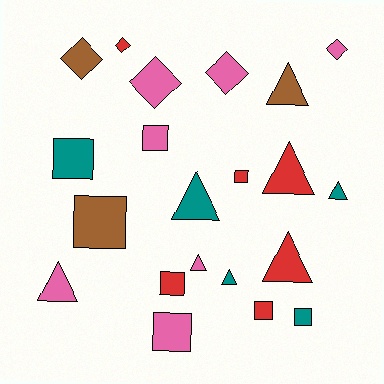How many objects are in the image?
There are 21 objects.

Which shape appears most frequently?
Square, with 8 objects.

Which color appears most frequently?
Pink, with 7 objects.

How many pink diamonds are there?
There are 3 pink diamonds.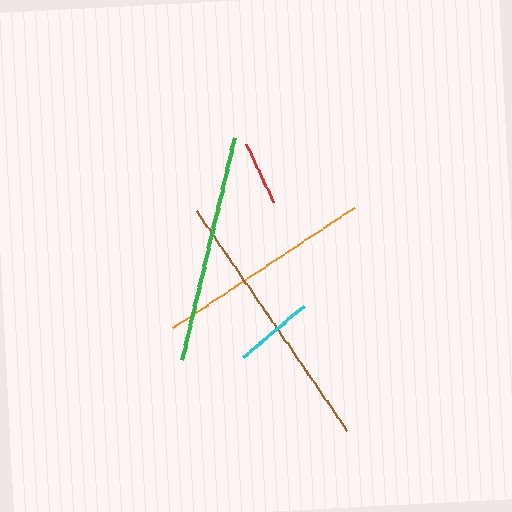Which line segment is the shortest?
The red line is the shortest at approximately 64 pixels.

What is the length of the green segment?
The green segment is approximately 228 pixels long.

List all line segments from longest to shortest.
From longest to shortest: brown, green, orange, cyan, red.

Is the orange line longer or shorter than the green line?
The green line is longer than the orange line.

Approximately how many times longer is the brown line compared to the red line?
The brown line is approximately 4.1 times the length of the red line.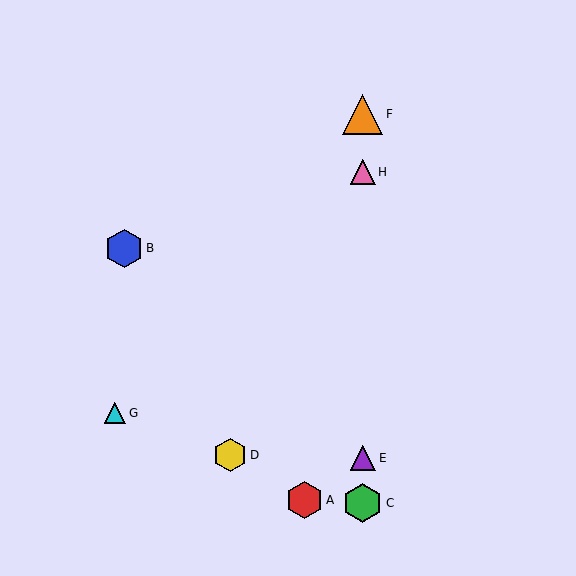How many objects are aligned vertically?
4 objects (C, E, F, H) are aligned vertically.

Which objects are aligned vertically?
Objects C, E, F, H are aligned vertically.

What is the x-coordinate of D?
Object D is at x≈230.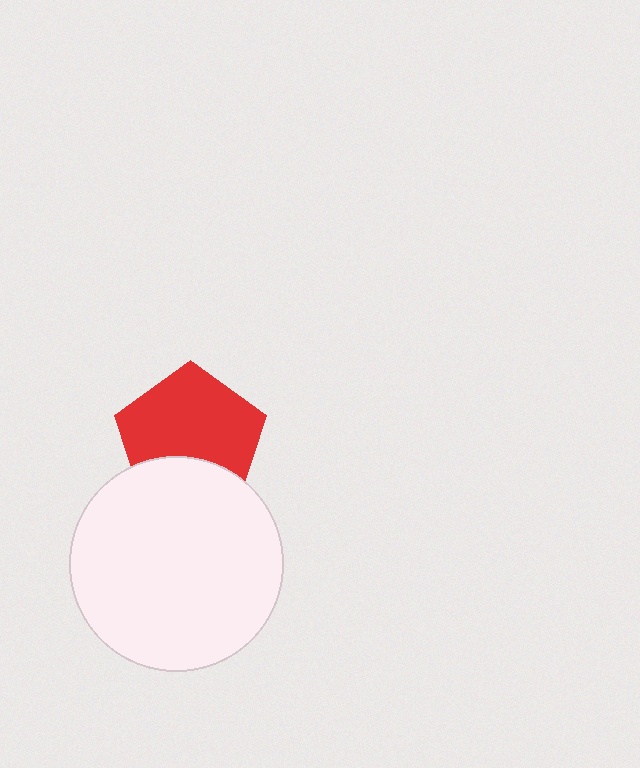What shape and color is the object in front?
The object in front is a white circle.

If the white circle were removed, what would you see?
You would see the complete red pentagon.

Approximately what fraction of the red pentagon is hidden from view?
Roughly 30% of the red pentagon is hidden behind the white circle.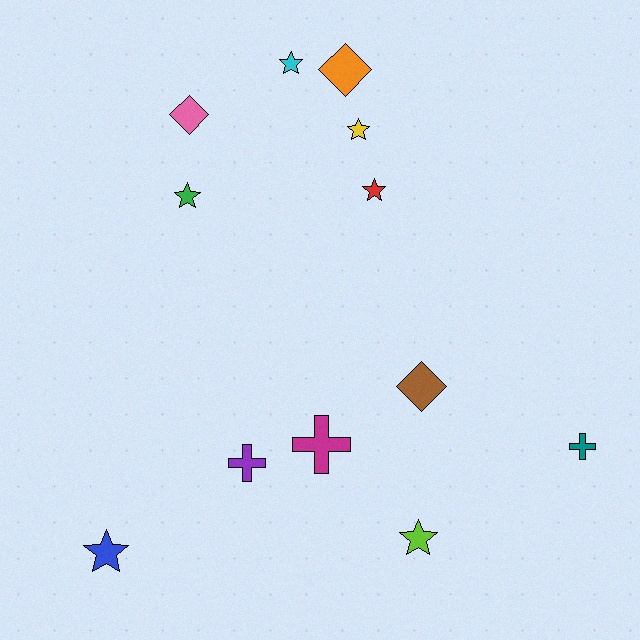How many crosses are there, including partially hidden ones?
There are 3 crosses.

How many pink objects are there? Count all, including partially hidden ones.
There is 1 pink object.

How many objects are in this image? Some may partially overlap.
There are 12 objects.